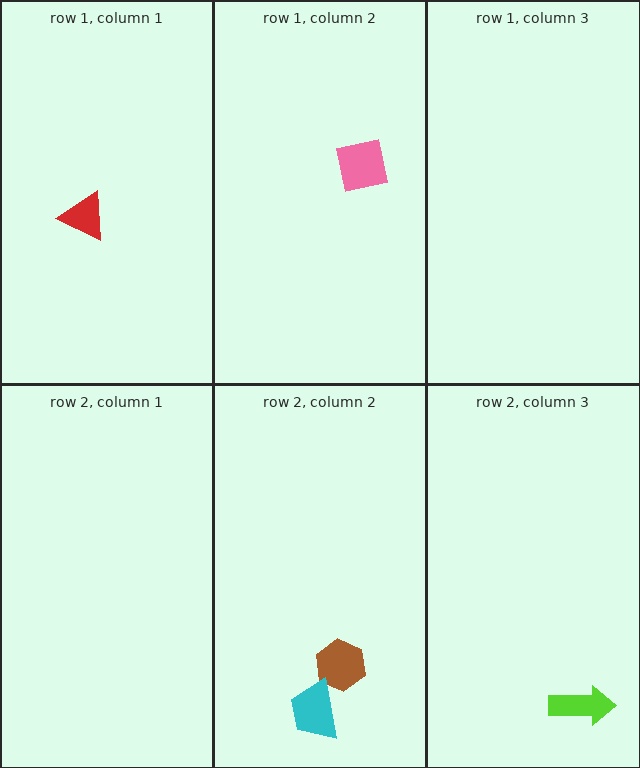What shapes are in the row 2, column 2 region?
The brown hexagon, the cyan trapezoid.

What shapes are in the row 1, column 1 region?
The red triangle.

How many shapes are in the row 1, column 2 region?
1.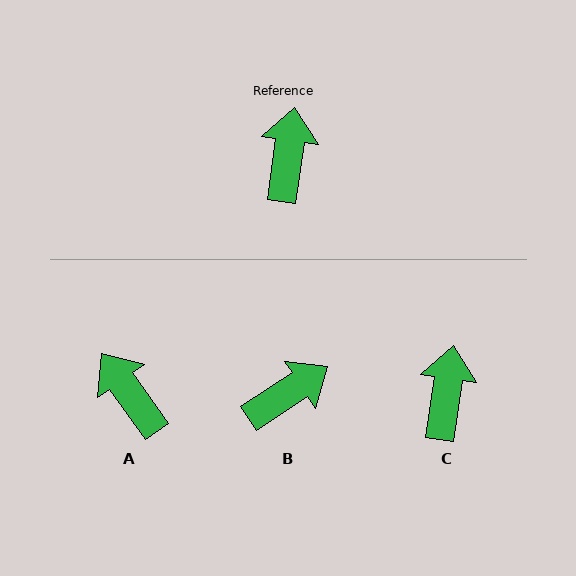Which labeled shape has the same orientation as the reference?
C.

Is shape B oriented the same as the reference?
No, it is off by about 48 degrees.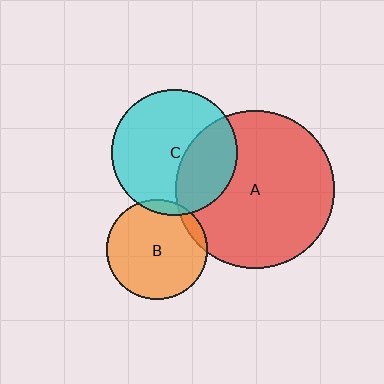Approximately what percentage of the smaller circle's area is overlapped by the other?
Approximately 5%.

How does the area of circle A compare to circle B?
Approximately 2.5 times.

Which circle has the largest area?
Circle A (red).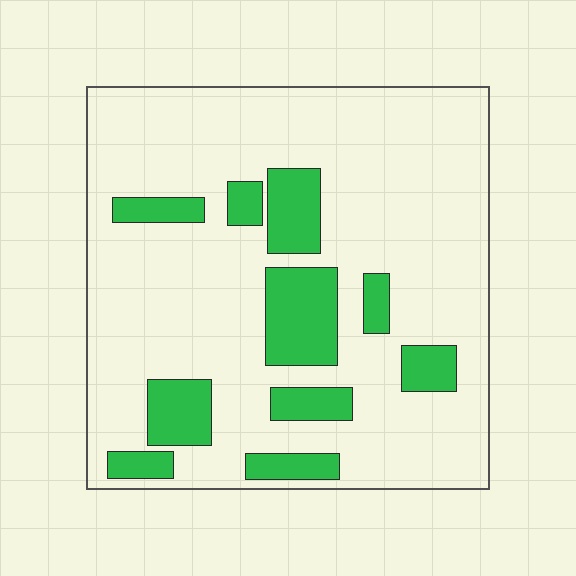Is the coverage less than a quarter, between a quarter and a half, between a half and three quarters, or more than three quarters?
Less than a quarter.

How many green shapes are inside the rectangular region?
10.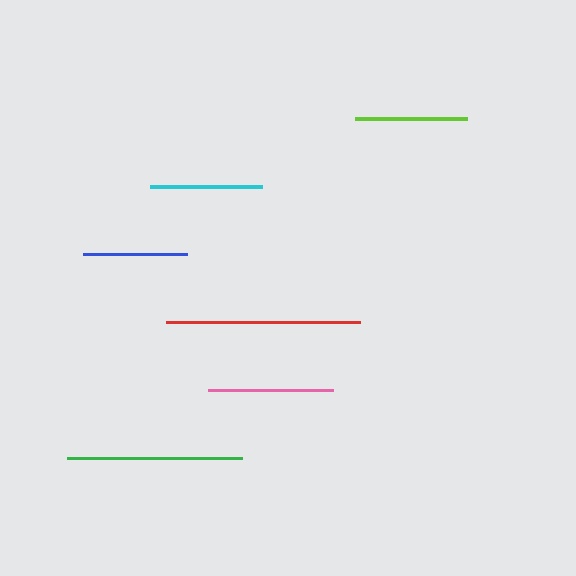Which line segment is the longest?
The red line is the longest at approximately 194 pixels.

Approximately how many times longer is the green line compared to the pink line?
The green line is approximately 1.4 times the length of the pink line.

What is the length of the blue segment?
The blue segment is approximately 104 pixels long.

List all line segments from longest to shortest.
From longest to shortest: red, green, pink, lime, cyan, blue.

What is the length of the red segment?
The red segment is approximately 194 pixels long.